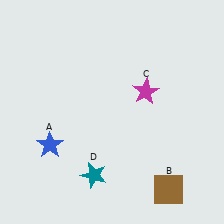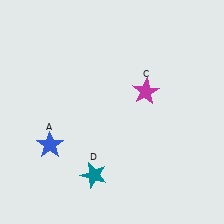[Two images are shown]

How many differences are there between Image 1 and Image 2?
There is 1 difference between the two images.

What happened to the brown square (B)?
The brown square (B) was removed in Image 2. It was in the bottom-right area of Image 1.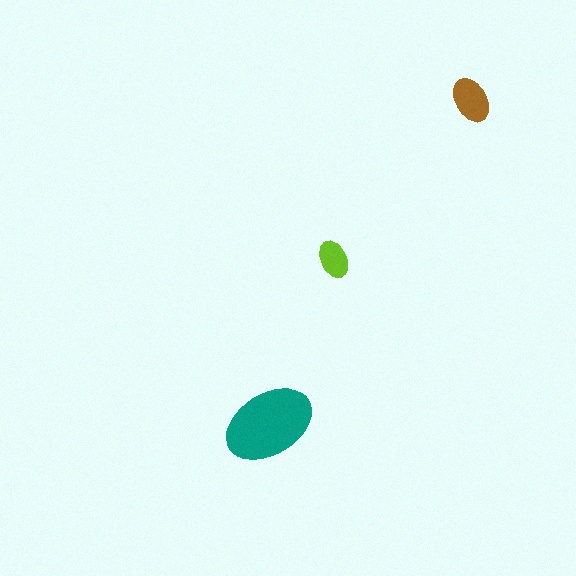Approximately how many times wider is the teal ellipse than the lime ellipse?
About 2.5 times wider.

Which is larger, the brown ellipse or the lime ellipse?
The brown one.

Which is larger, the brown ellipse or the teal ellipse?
The teal one.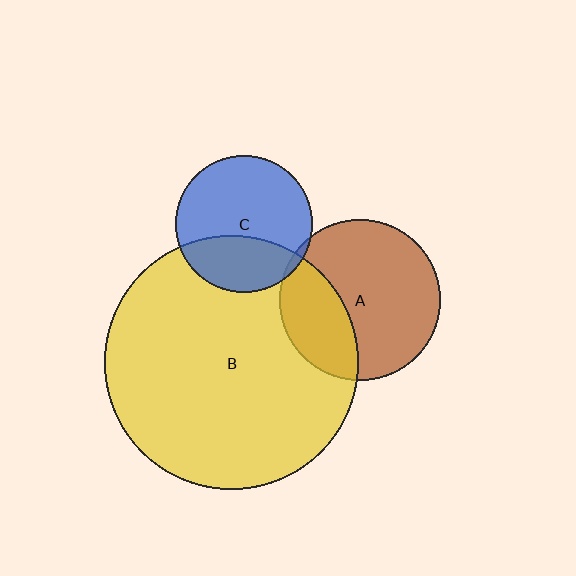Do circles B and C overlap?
Yes.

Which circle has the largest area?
Circle B (yellow).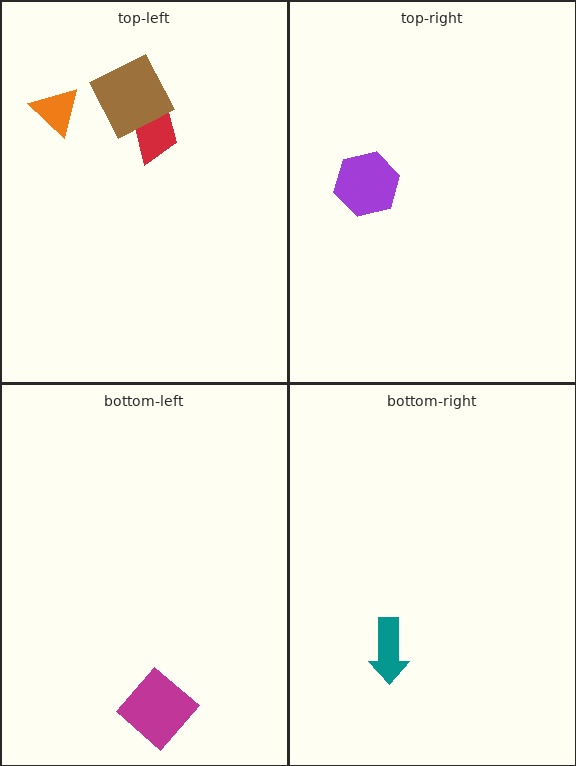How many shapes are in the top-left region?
3.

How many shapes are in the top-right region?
1.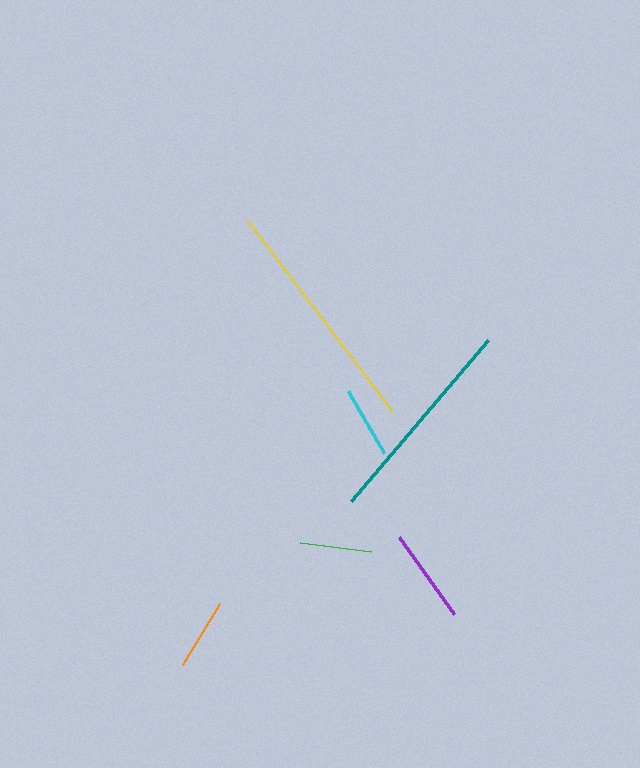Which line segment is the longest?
The yellow line is the longest at approximately 240 pixels.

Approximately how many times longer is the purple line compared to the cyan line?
The purple line is approximately 1.3 times the length of the cyan line.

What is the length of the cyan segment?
The cyan segment is approximately 72 pixels long.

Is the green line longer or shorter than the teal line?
The teal line is longer than the green line.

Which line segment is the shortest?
The cyan line is the shortest at approximately 72 pixels.